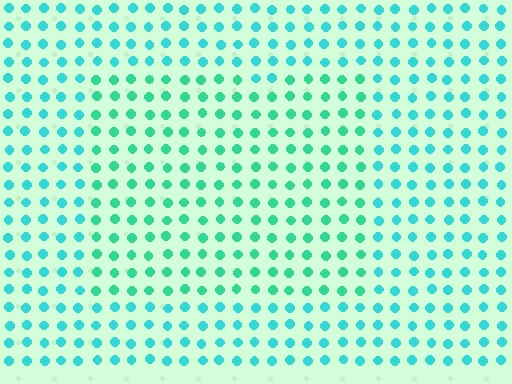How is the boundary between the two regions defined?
The boundary is defined purely by a slight shift in hue (about 23 degrees). Spacing, size, and orientation are identical on both sides.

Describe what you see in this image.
The image is filled with small cyan elements in a uniform arrangement. A rectangle-shaped region is visible where the elements are tinted to a slightly different hue, forming a subtle color boundary.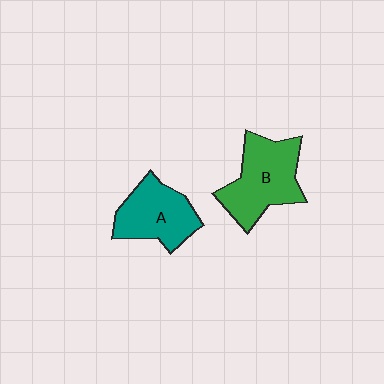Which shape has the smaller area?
Shape A (teal).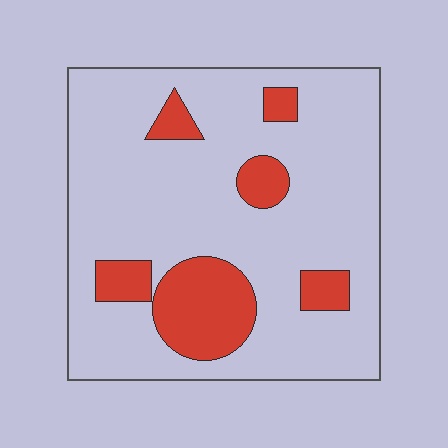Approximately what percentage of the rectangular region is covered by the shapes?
Approximately 20%.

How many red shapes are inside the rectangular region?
6.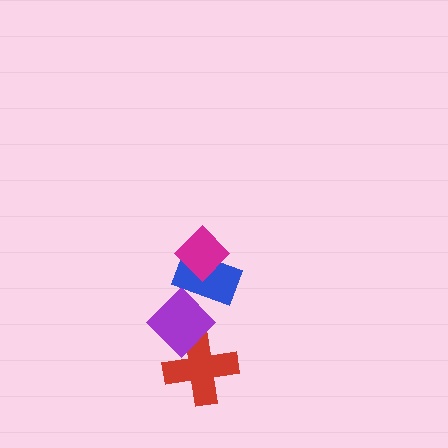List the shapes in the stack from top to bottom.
From top to bottom: the magenta diamond, the blue rectangle, the purple diamond, the red cross.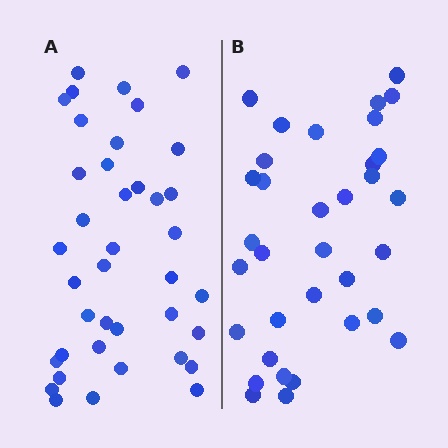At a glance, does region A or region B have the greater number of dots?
Region A (the left region) has more dots.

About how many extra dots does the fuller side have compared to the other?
Region A has about 5 more dots than region B.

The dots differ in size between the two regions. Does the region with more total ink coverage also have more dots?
No. Region B has more total ink coverage because its dots are larger, but region A actually contains more individual dots. Total area can be misleading — the number of items is what matters here.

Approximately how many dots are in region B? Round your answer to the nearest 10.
About 30 dots. (The exact count is 34, which rounds to 30.)